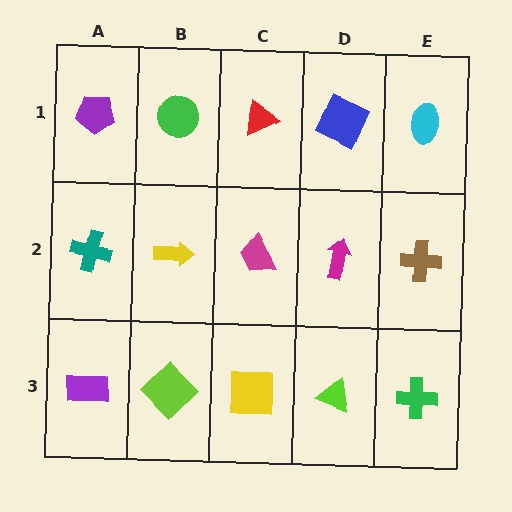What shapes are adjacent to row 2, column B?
A green circle (row 1, column B), a lime diamond (row 3, column B), a teal cross (row 2, column A), a magenta trapezoid (row 2, column C).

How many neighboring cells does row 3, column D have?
3.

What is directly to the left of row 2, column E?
A magenta arrow.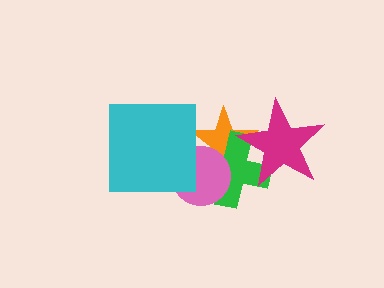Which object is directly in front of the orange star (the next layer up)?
The green cross is directly in front of the orange star.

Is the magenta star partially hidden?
No, no other shape covers it.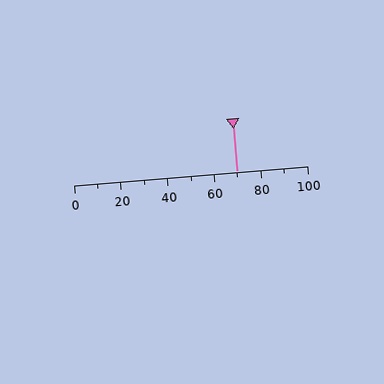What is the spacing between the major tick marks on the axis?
The major ticks are spaced 20 apart.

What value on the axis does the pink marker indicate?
The marker indicates approximately 70.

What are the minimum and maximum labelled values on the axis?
The axis runs from 0 to 100.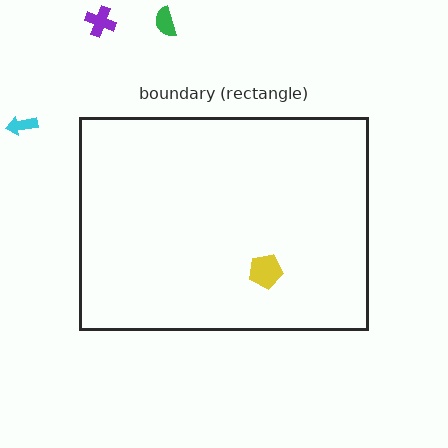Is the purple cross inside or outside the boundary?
Outside.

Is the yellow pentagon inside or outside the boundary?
Inside.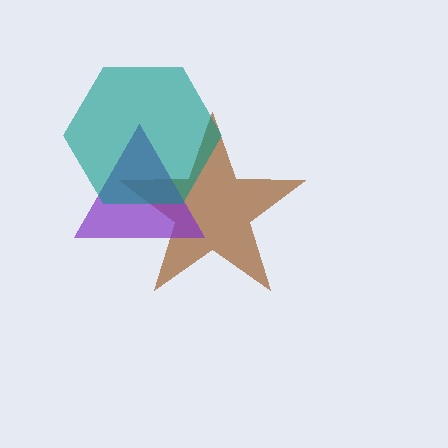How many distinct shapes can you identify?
There are 3 distinct shapes: a brown star, a purple triangle, a teal hexagon.